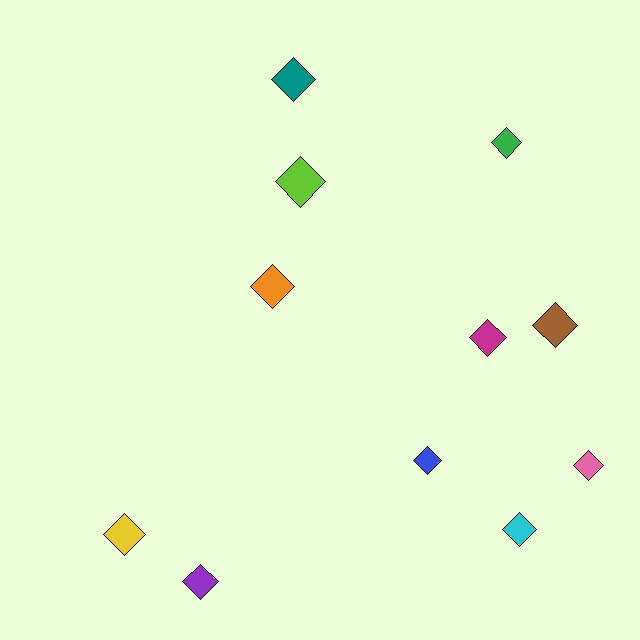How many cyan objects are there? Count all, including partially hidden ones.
There is 1 cyan object.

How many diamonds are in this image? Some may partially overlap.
There are 11 diamonds.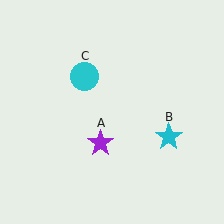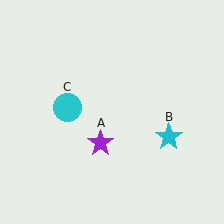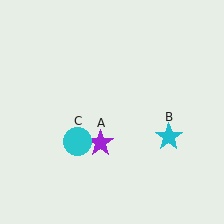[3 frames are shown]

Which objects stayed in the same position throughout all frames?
Purple star (object A) and cyan star (object B) remained stationary.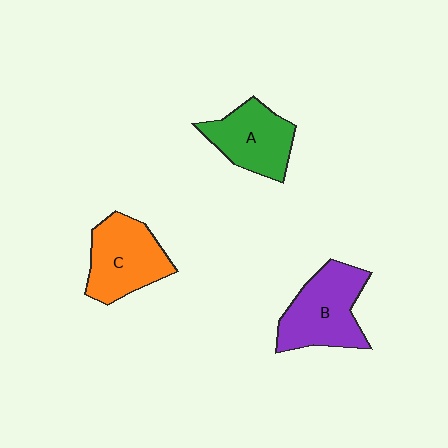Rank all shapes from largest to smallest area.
From largest to smallest: B (purple), C (orange), A (green).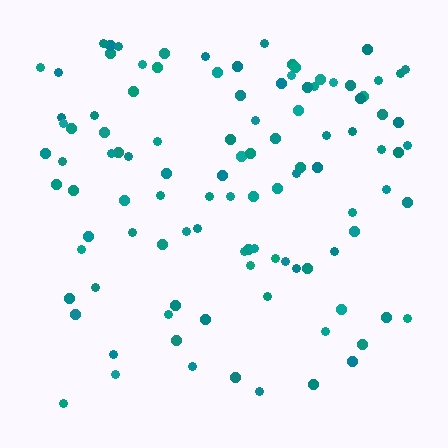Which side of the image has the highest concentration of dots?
The top.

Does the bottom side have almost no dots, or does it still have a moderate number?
Still a moderate number, just noticeably fewer than the top.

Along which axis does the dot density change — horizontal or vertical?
Vertical.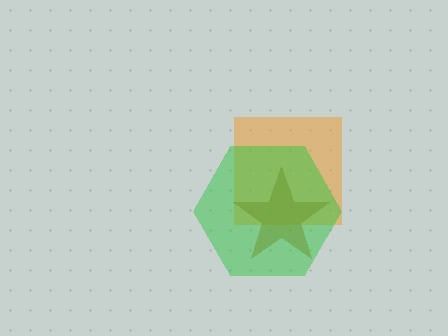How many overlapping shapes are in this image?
There are 3 overlapping shapes in the image.